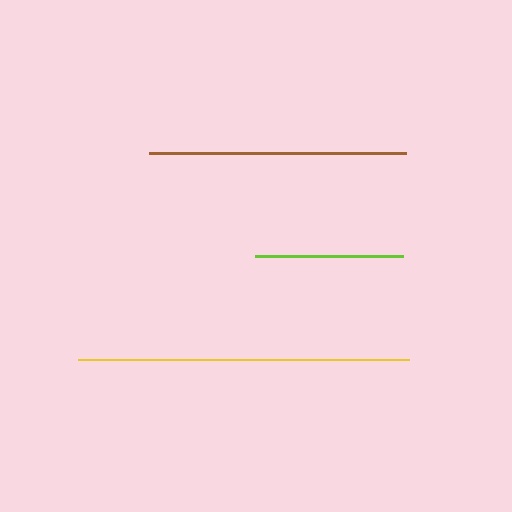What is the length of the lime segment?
The lime segment is approximately 148 pixels long.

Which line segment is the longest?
The yellow line is the longest at approximately 331 pixels.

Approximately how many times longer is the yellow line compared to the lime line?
The yellow line is approximately 2.2 times the length of the lime line.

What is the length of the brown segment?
The brown segment is approximately 257 pixels long.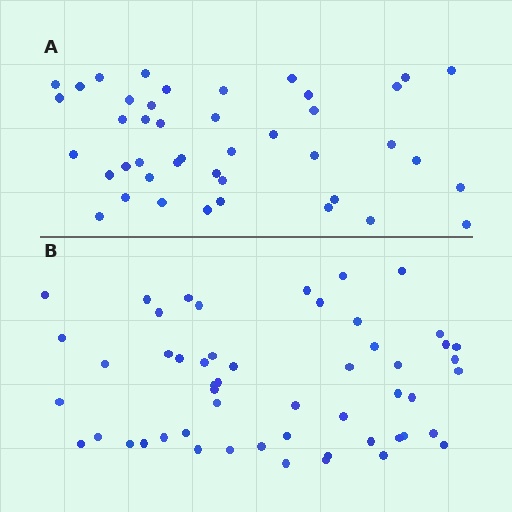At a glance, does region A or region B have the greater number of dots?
Region B (the bottom region) has more dots.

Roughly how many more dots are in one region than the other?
Region B has roughly 10 or so more dots than region A.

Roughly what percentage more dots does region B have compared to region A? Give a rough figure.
About 25% more.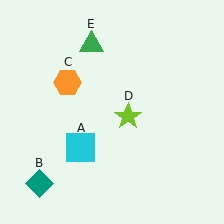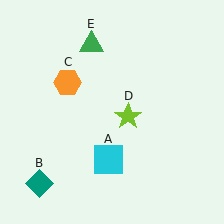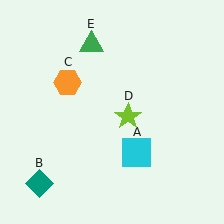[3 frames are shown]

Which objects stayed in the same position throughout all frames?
Teal diamond (object B) and orange hexagon (object C) and lime star (object D) and green triangle (object E) remained stationary.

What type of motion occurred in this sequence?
The cyan square (object A) rotated counterclockwise around the center of the scene.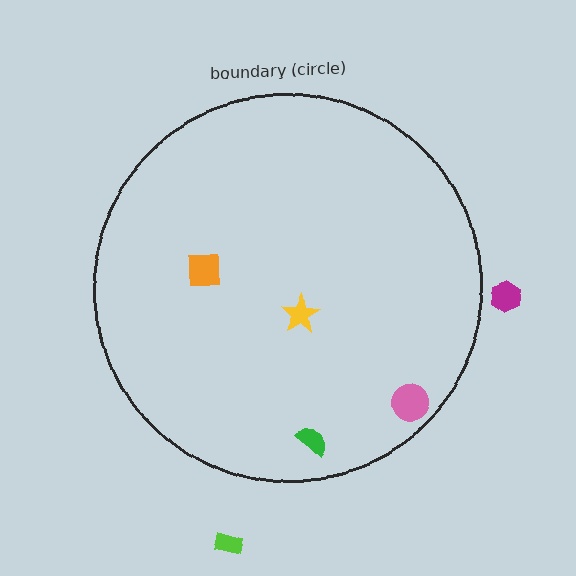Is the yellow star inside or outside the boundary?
Inside.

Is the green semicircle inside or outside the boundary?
Inside.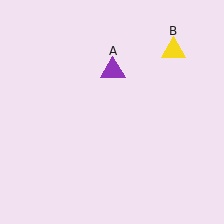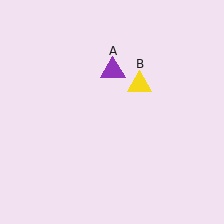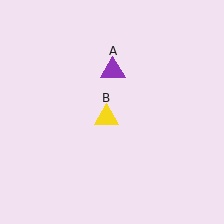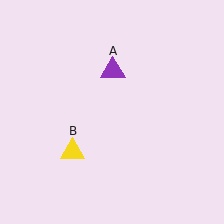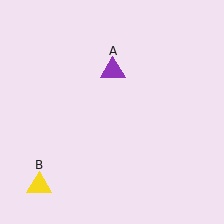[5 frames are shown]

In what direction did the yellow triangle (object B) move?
The yellow triangle (object B) moved down and to the left.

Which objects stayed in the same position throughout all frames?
Purple triangle (object A) remained stationary.